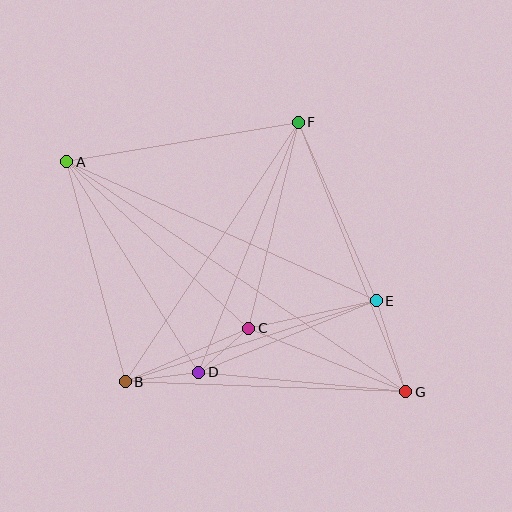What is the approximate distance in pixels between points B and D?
The distance between B and D is approximately 74 pixels.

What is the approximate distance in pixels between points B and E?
The distance between B and E is approximately 264 pixels.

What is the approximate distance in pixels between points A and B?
The distance between A and B is approximately 228 pixels.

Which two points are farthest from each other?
Points A and G are farthest from each other.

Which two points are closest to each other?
Points C and D are closest to each other.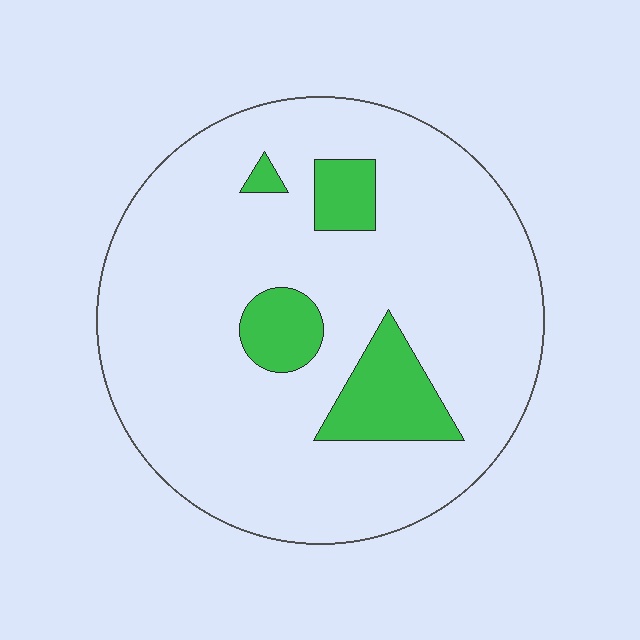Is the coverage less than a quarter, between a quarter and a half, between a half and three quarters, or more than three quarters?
Less than a quarter.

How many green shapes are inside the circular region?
4.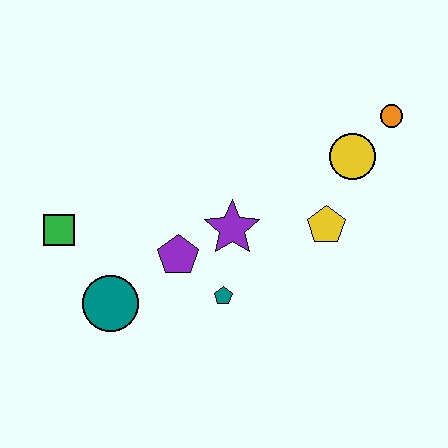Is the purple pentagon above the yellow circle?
No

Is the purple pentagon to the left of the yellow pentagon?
Yes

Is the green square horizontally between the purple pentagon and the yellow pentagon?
No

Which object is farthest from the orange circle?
The green square is farthest from the orange circle.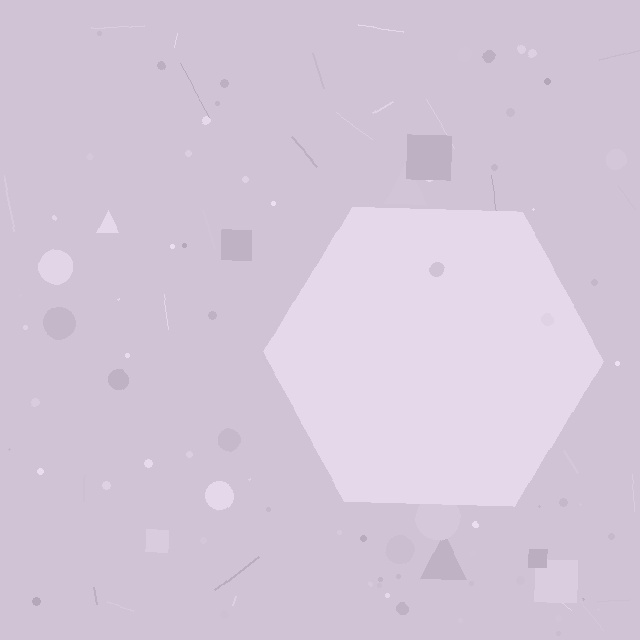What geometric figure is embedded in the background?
A hexagon is embedded in the background.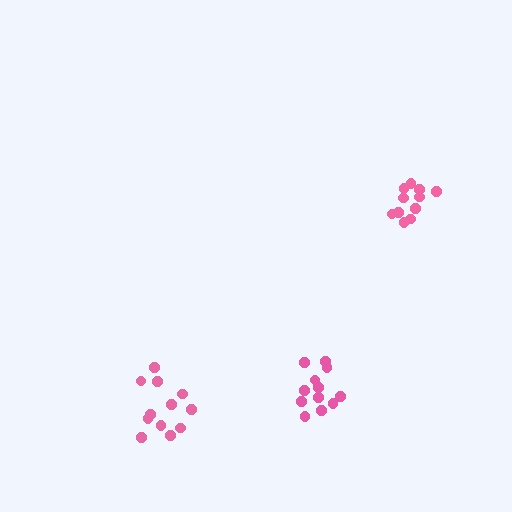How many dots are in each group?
Group 1: 12 dots, Group 2: 12 dots, Group 3: 11 dots (35 total).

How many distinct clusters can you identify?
There are 3 distinct clusters.